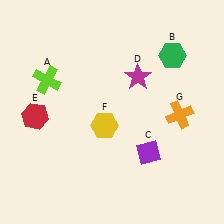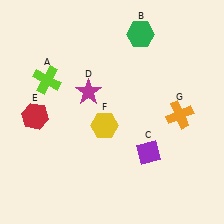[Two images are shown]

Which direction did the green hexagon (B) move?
The green hexagon (B) moved left.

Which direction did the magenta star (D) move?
The magenta star (D) moved left.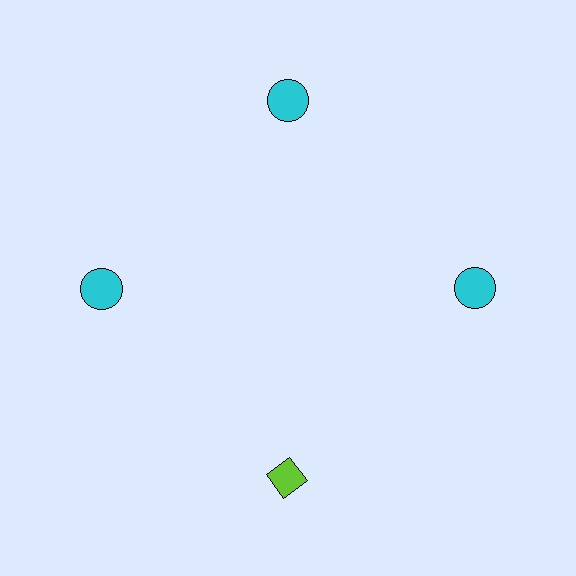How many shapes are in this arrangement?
There are 4 shapes arranged in a ring pattern.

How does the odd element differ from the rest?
It differs in both color (lime instead of cyan) and shape (diamond instead of circle).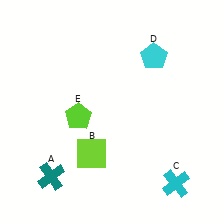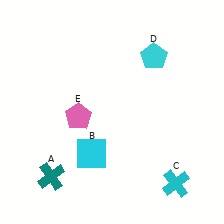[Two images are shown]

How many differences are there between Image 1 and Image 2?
There are 2 differences between the two images.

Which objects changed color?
B changed from lime to cyan. E changed from lime to pink.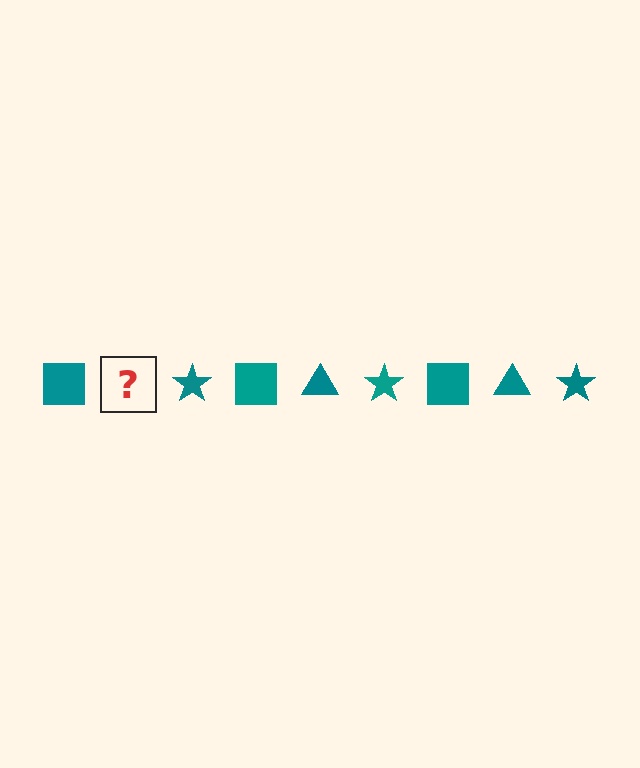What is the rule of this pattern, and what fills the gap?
The rule is that the pattern cycles through square, triangle, star shapes in teal. The gap should be filled with a teal triangle.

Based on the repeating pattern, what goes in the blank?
The blank should be a teal triangle.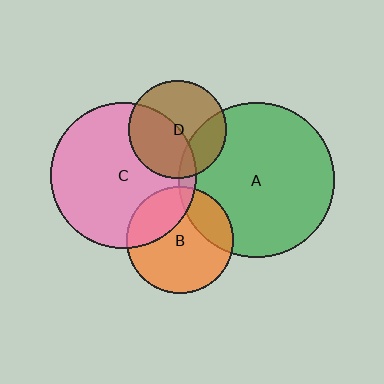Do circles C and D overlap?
Yes.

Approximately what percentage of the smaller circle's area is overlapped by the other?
Approximately 45%.